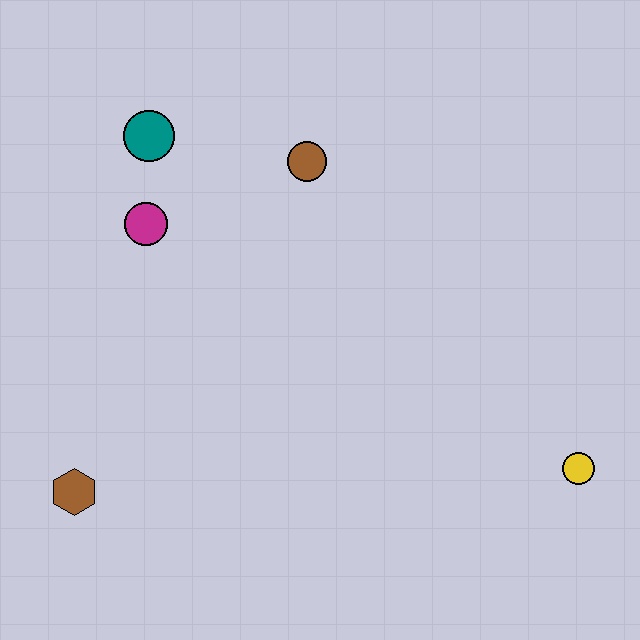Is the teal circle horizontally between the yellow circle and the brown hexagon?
Yes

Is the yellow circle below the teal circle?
Yes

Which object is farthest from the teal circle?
The yellow circle is farthest from the teal circle.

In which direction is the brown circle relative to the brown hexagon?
The brown circle is above the brown hexagon.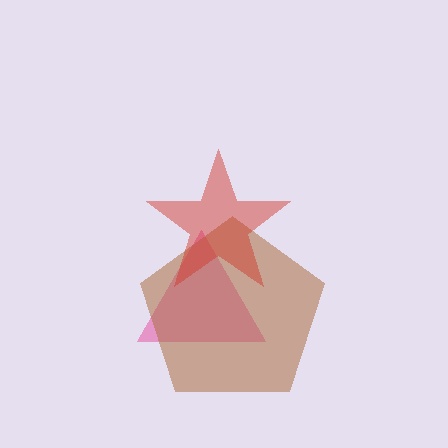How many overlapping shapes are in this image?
There are 3 overlapping shapes in the image.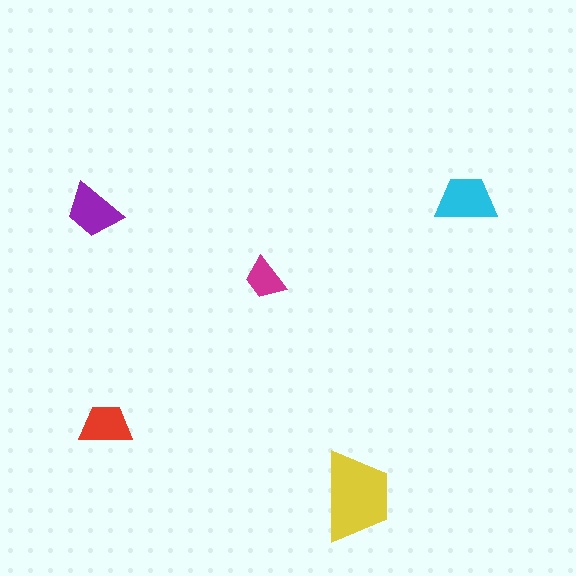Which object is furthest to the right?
The cyan trapezoid is rightmost.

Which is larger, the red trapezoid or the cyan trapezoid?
The cyan one.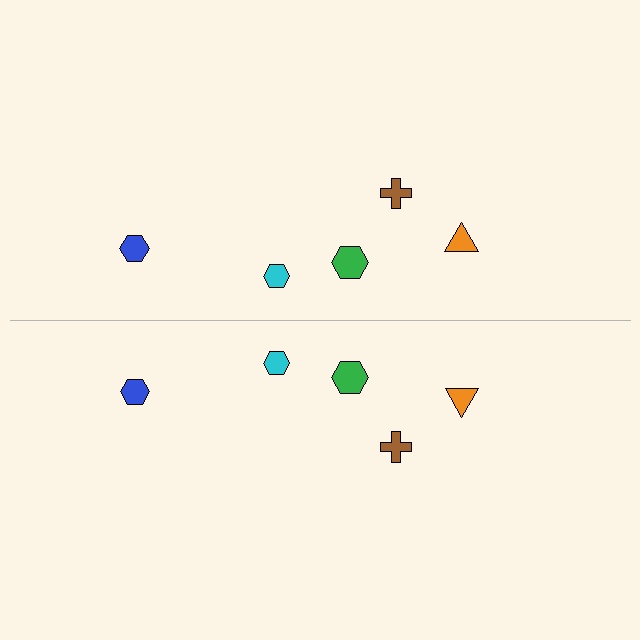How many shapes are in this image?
There are 10 shapes in this image.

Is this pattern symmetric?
Yes, this pattern has bilateral (reflection) symmetry.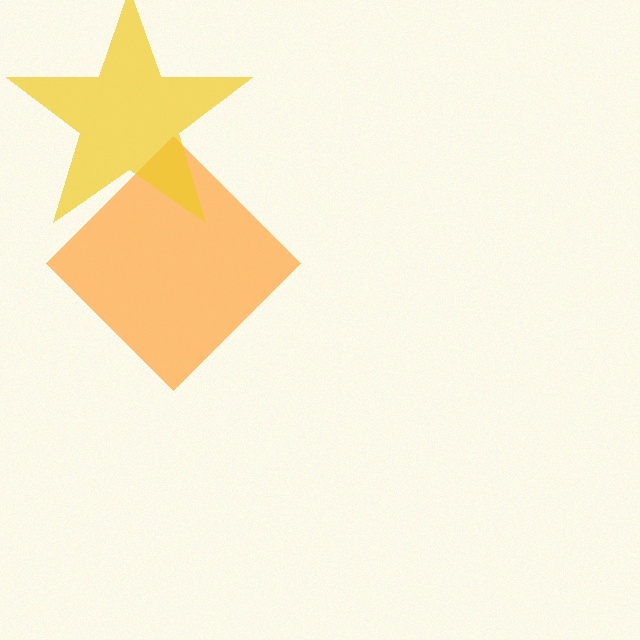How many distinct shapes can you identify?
There are 2 distinct shapes: an orange diamond, a yellow star.